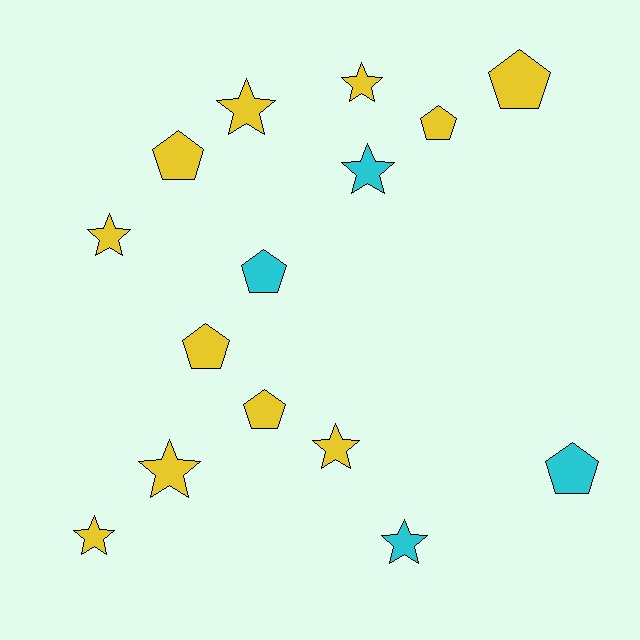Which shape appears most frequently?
Star, with 8 objects.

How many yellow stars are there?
There are 6 yellow stars.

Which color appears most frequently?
Yellow, with 11 objects.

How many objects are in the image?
There are 15 objects.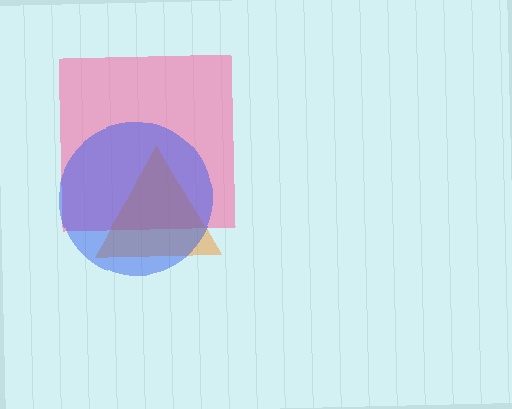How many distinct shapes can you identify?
There are 3 distinct shapes: a pink square, an orange triangle, a blue circle.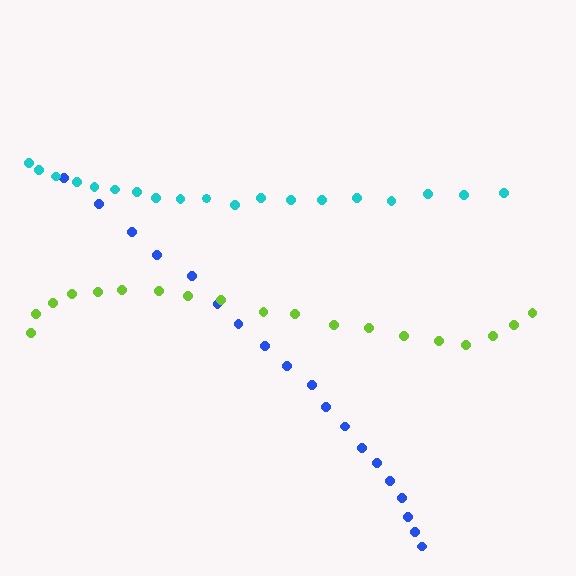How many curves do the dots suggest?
There are 3 distinct paths.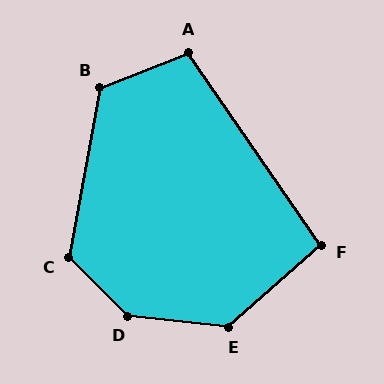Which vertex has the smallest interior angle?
F, at approximately 97 degrees.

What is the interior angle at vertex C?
Approximately 124 degrees (obtuse).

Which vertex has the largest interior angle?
D, at approximately 141 degrees.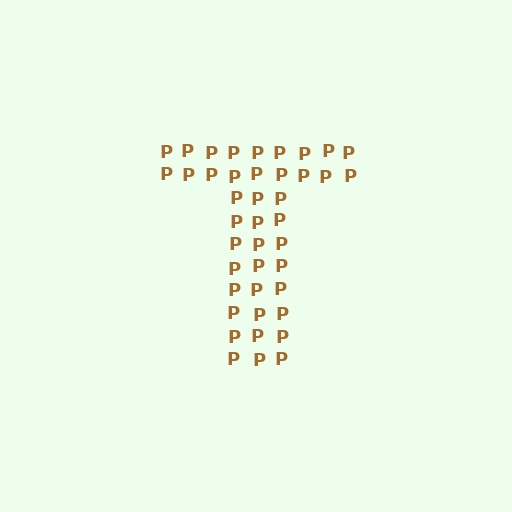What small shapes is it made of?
It is made of small letter P's.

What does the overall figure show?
The overall figure shows the letter T.